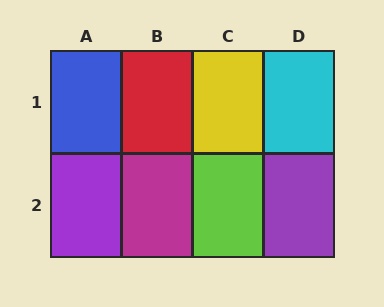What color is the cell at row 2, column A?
Purple.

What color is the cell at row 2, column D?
Purple.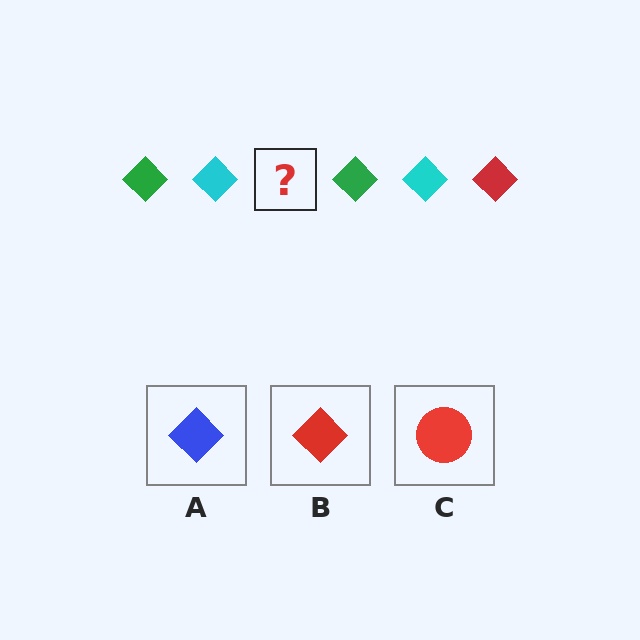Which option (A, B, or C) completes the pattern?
B.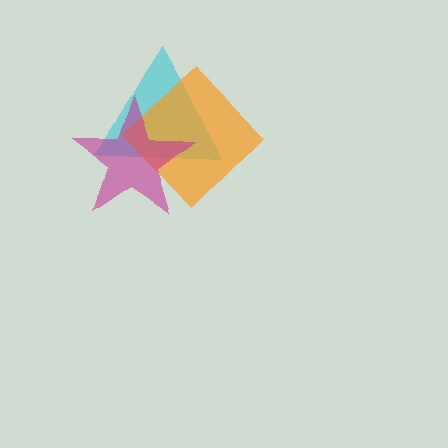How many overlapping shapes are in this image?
There are 3 overlapping shapes in the image.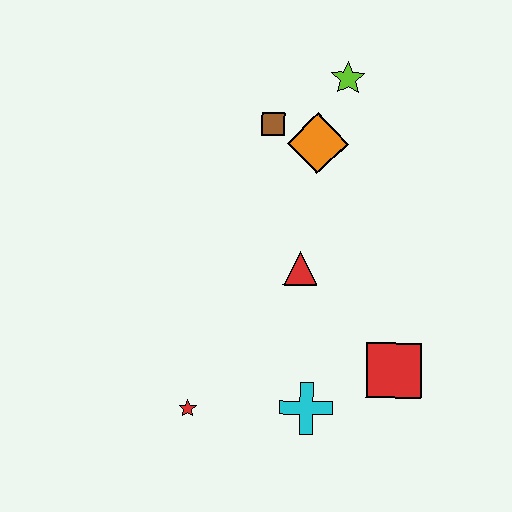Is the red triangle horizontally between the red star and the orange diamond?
Yes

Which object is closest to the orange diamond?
The brown square is closest to the orange diamond.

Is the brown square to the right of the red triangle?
No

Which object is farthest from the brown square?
The red star is farthest from the brown square.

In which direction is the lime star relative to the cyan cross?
The lime star is above the cyan cross.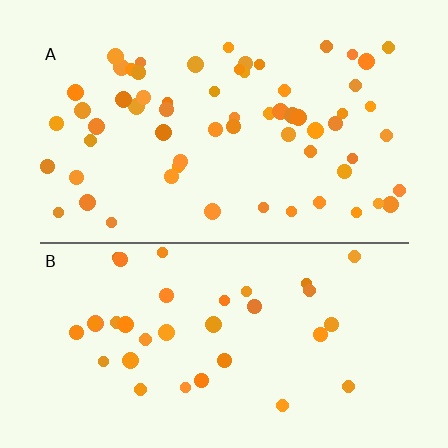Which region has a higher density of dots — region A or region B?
A (the top).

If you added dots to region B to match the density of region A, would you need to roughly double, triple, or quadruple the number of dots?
Approximately double.